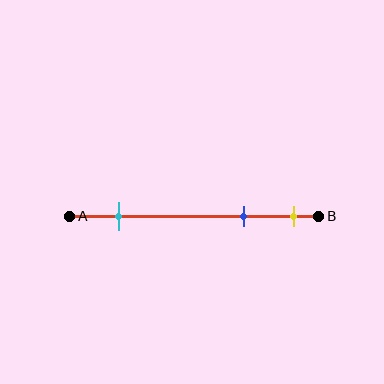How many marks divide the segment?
There are 3 marks dividing the segment.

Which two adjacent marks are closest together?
The blue and yellow marks are the closest adjacent pair.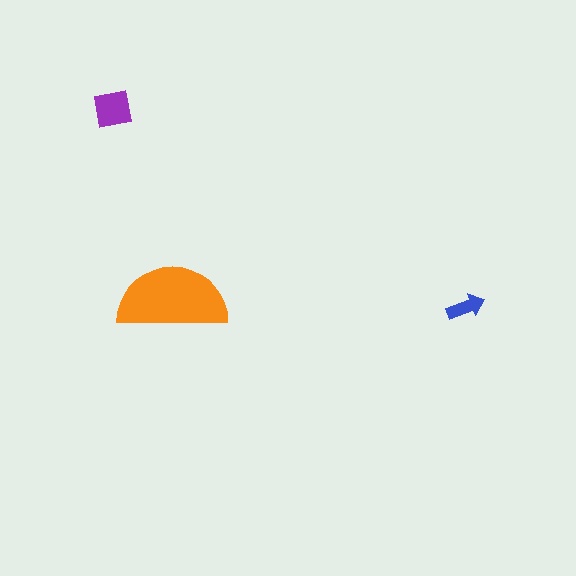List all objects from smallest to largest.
The blue arrow, the purple square, the orange semicircle.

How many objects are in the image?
There are 3 objects in the image.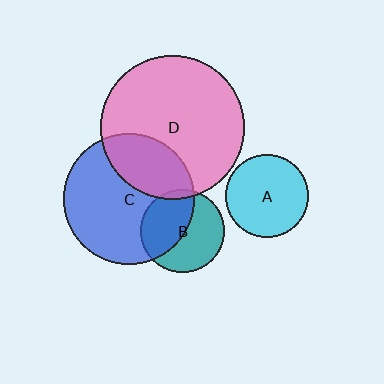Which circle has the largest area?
Circle D (pink).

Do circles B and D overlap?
Yes.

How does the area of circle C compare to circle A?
Approximately 2.5 times.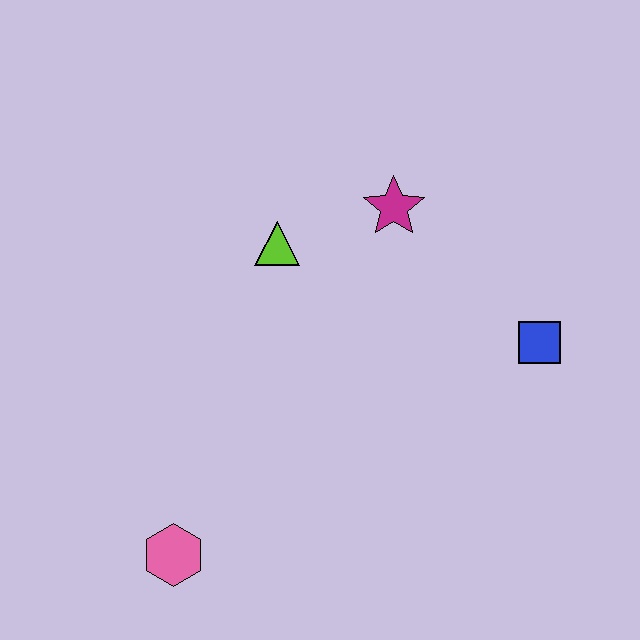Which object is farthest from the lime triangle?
The pink hexagon is farthest from the lime triangle.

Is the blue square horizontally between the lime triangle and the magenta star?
No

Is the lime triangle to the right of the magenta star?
No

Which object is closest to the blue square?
The magenta star is closest to the blue square.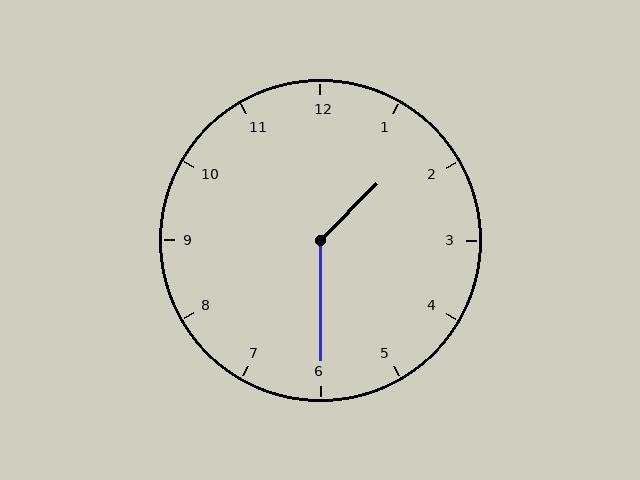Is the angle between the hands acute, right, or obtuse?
It is obtuse.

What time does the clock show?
1:30.